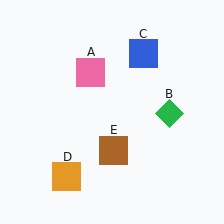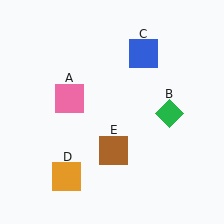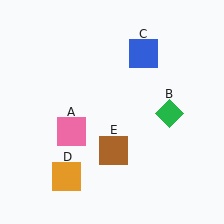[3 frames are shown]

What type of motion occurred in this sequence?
The pink square (object A) rotated counterclockwise around the center of the scene.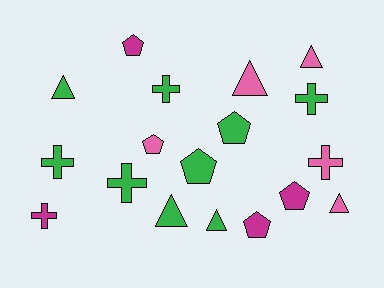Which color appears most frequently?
Green, with 9 objects.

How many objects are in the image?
There are 18 objects.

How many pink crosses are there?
There is 1 pink cross.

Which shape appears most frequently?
Cross, with 6 objects.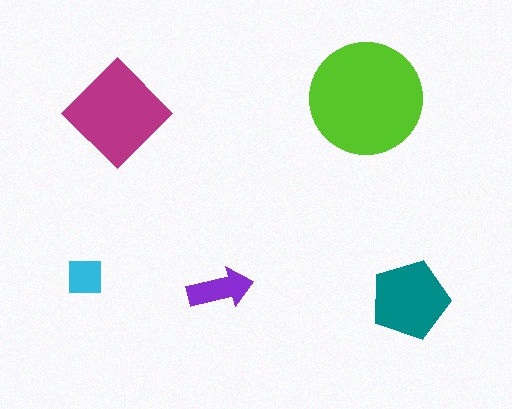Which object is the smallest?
The cyan square.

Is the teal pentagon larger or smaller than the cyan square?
Larger.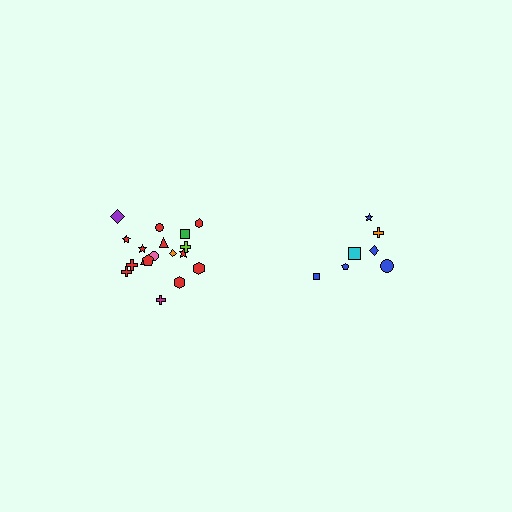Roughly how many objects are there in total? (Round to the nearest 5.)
Roughly 25 objects in total.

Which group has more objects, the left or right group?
The left group.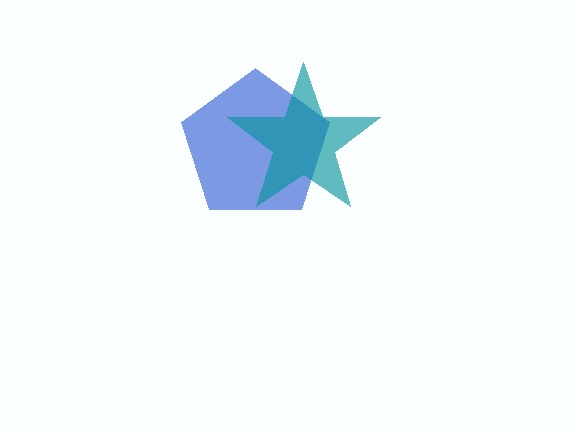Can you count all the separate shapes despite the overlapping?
Yes, there are 2 separate shapes.